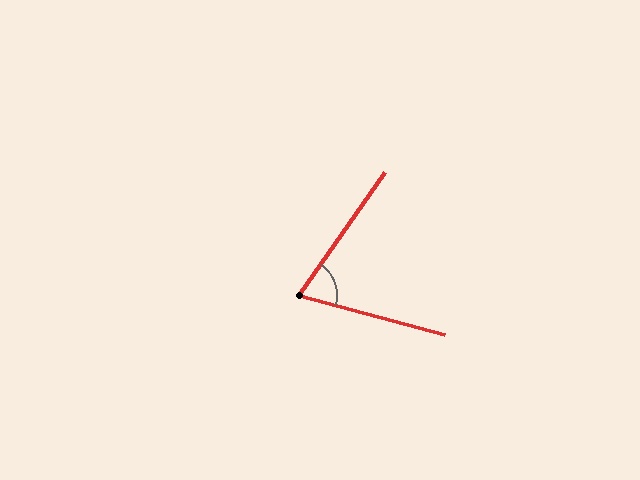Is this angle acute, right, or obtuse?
It is acute.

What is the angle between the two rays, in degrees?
Approximately 70 degrees.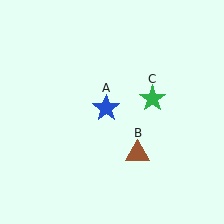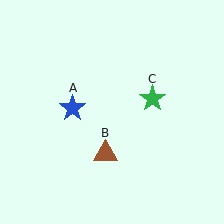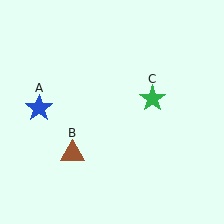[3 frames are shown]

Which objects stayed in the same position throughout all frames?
Green star (object C) remained stationary.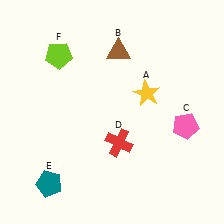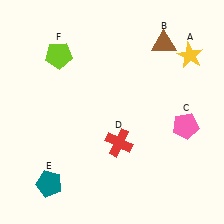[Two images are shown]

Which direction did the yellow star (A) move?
The yellow star (A) moved right.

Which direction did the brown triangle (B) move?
The brown triangle (B) moved right.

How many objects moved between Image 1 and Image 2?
2 objects moved between the two images.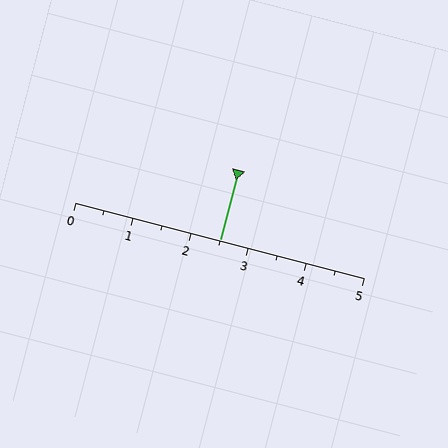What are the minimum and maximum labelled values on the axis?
The axis runs from 0 to 5.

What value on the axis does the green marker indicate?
The marker indicates approximately 2.5.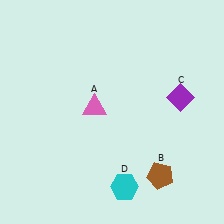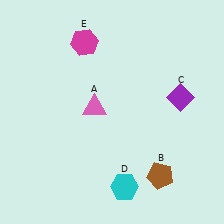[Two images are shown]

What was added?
A magenta hexagon (E) was added in Image 2.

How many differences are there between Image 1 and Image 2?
There is 1 difference between the two images.